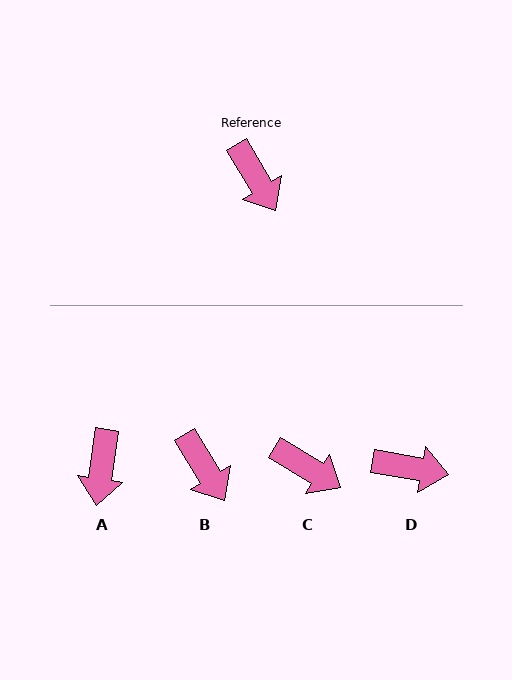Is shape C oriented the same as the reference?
No, it is off by about 28 degrees.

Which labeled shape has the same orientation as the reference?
B.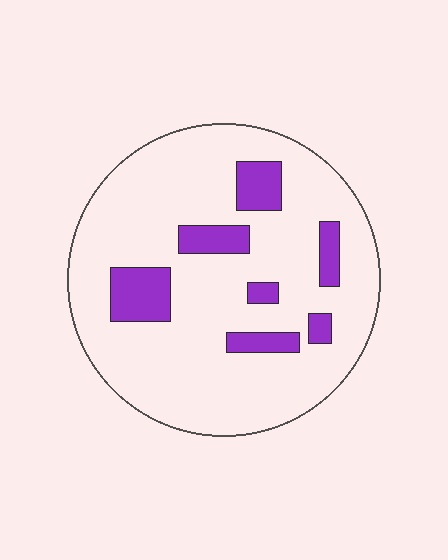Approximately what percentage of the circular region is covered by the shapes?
Approximately 15%.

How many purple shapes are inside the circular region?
7.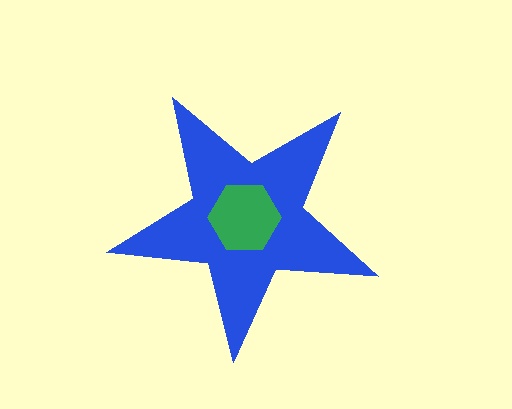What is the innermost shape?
The green hexagon.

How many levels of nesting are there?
2.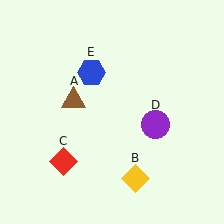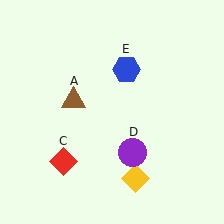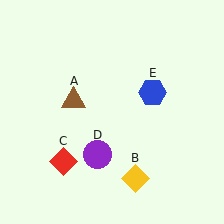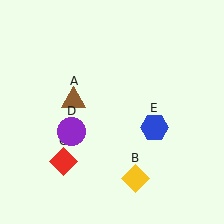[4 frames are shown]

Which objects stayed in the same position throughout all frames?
Brown triangle (object A) and yellow diamond (object B) and red diamond (object C) remained stationary.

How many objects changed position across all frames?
2 objects changed position: purple circle (object D), blue hexagon (object E).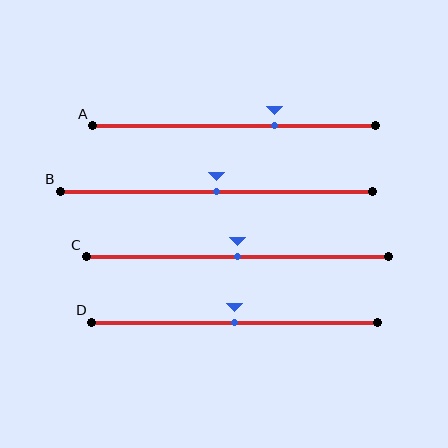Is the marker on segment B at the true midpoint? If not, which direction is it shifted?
Yes, the marker on segment B is at the true midpoint.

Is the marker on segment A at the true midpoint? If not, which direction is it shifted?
No, the marker on segment A is shifted to the right by about 14% of the segment length.